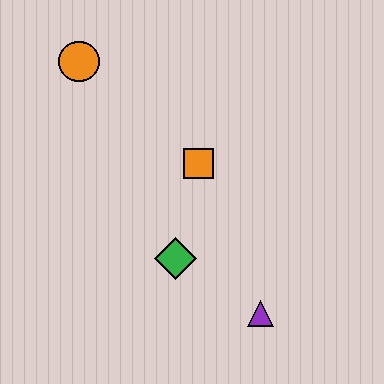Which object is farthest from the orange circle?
The purple triangle is farthest from the orange circle.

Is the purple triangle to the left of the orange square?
No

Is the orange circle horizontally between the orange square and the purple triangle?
No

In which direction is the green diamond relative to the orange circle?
The green diamond is below the orange circle.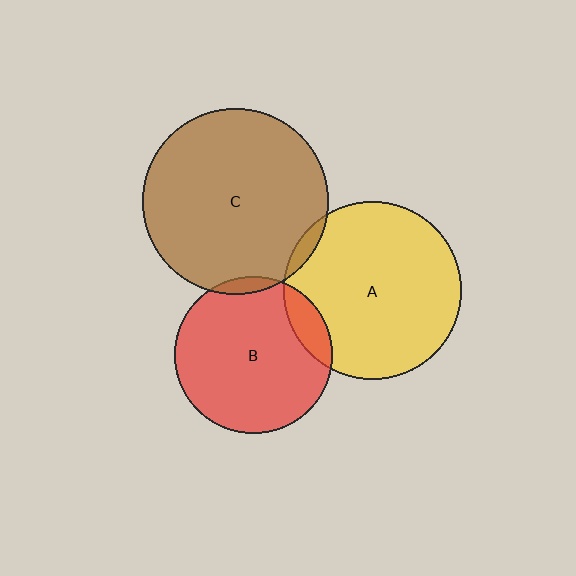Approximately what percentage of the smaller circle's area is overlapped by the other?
Approximately 10%.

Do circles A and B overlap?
Yes.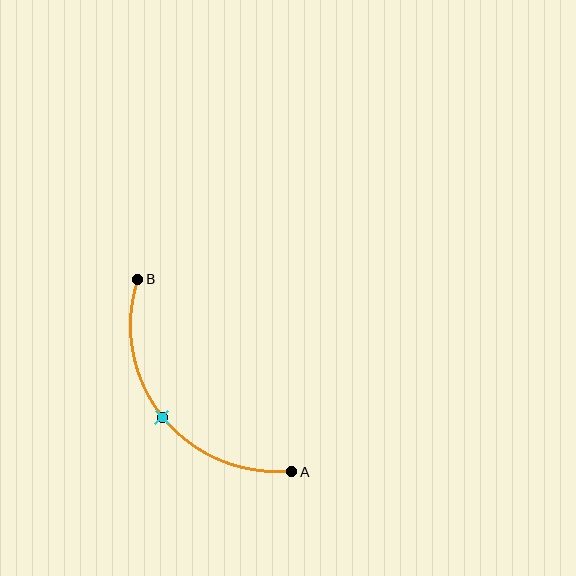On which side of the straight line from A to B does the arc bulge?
The arc bulges below and to the left of the straight line connecting A and B.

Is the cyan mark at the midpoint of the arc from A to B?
Yes. The cyan mark lies on the arc at equal arc-length from both A and B — it is the arc midpoint.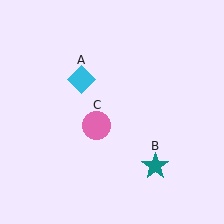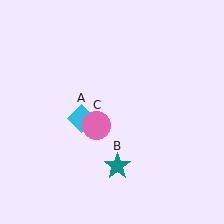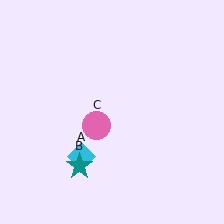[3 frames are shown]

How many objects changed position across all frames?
2 objects changed position: cyan diamond (object A), teal star (object B).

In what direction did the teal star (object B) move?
The teal star (object B) moved left.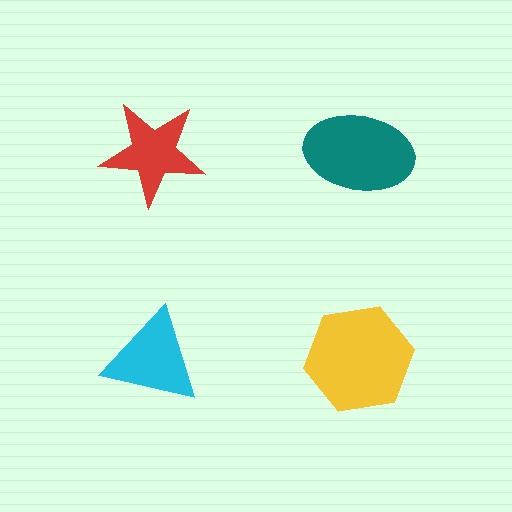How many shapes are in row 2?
2 shapes.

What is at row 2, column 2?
A yellow hexagon.